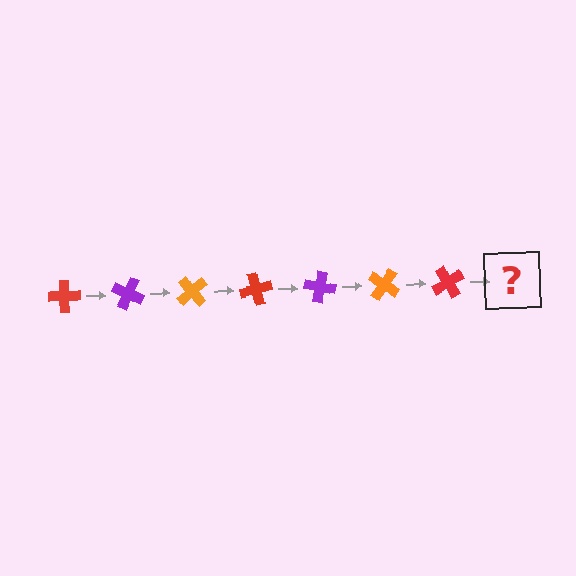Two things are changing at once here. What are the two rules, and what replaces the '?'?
The two rules are that it rotates 25 degrees each step and the color cycles through red, purple, and orange. The '?' should be a purple cross, rotated 175 degrees from the start.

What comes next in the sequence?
The next element should be a purple cross, rotated 175 degrees from the start.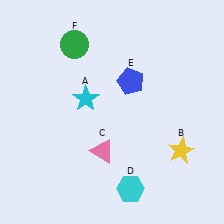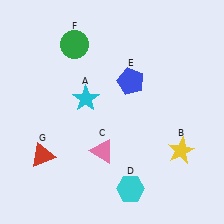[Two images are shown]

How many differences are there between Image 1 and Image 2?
There is 1 difference between the two images.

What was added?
A red triangle (G) was added in Image 2.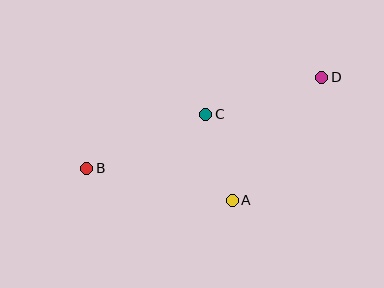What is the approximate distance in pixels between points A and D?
The distance between A and D is approximately 152 pixels.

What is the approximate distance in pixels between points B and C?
The distance between B and C is approximately 131 pixels.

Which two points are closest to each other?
Points A and C are closest to each other.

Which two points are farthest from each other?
Points B and D are farthest from each other.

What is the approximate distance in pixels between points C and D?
The distance between C and D is approximately 122 pixels.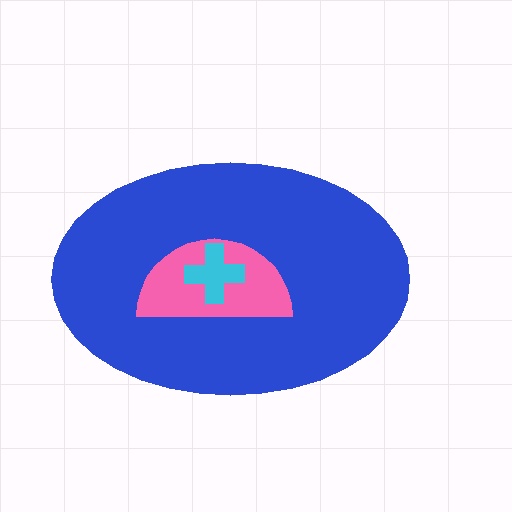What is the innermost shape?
The cyan cross.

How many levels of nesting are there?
3.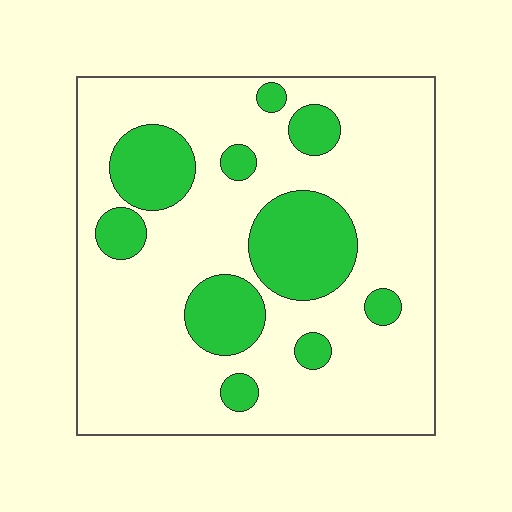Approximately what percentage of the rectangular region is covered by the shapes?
Approximately 25%.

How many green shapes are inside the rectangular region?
10.